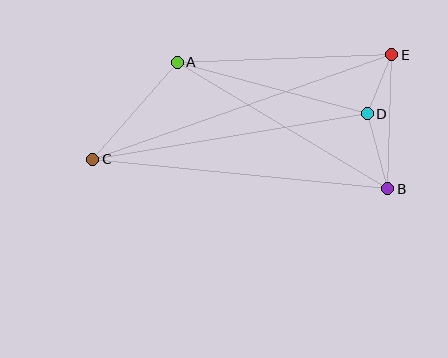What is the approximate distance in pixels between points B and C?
The distance between B and C is approximately 296 pixels.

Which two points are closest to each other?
Points D and E are closest to each other.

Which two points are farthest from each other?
Points C and E are farthest from each other.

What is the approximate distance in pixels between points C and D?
The distance between C and D is approximately 278 pixels.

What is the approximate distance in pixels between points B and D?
The distance between B and D is approximately 77 pixels.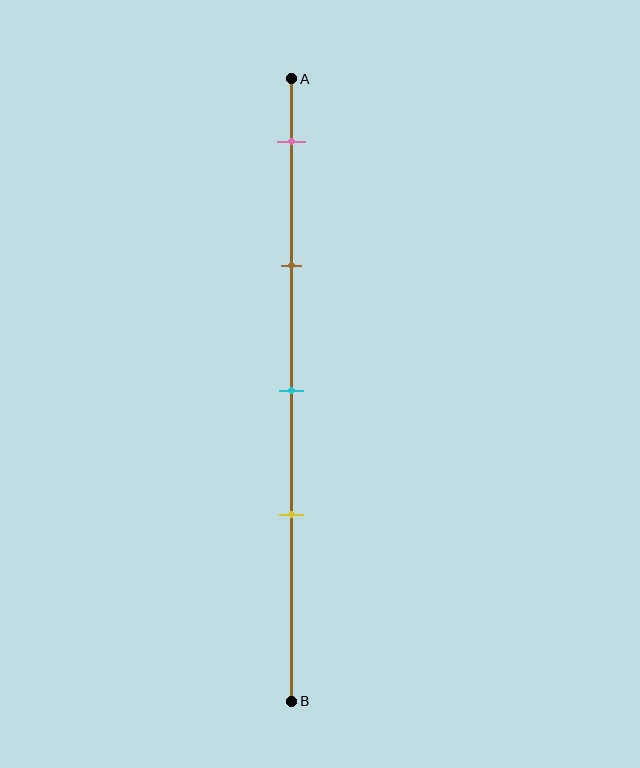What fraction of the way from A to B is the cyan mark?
The cyan mark is approximately 50% (0.5) of the way from A to B.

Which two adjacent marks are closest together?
The cyan and yellow marks are the closest adjacent pair.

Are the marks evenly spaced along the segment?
Yes, the marks are approximately evenly spaced.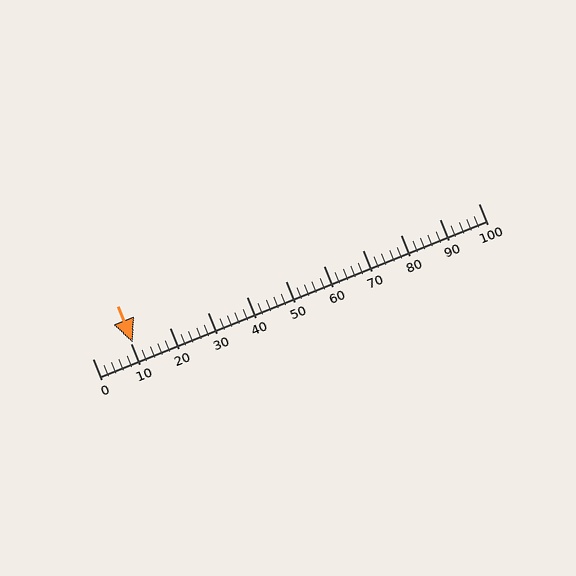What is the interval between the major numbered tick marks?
The major tick marks are spaced 10 units apart.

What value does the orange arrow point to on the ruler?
The orange arrow points to approximately 10.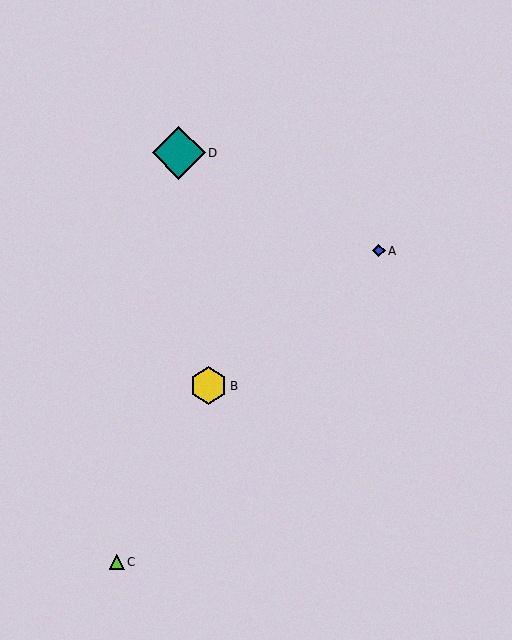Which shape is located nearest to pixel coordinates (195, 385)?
The yellow hexagon (labeled B) at (209, 386) is nearest to that location.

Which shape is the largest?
The teal diamond (labeled D) is the largest.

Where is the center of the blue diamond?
The center of the blue diamond is at (379, 251).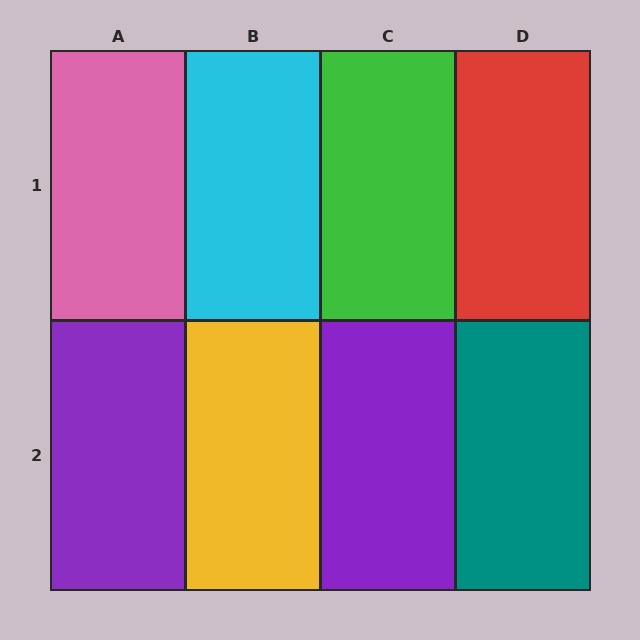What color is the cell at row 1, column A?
Pink.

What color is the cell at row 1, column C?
Green.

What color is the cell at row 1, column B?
Cyan.